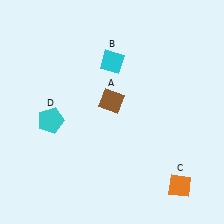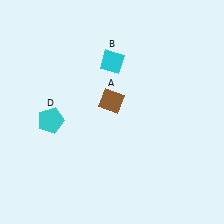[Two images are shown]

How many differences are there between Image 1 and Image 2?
There is 1 difference between the two images.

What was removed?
The orange diamond (C) was removed in Image 2.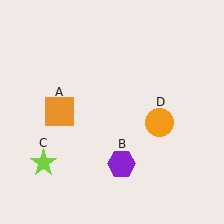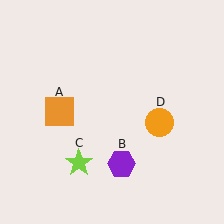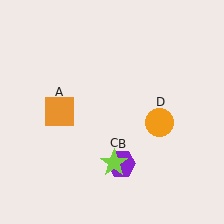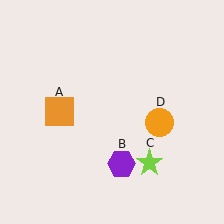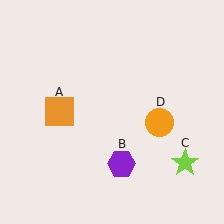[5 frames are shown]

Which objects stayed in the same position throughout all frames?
Orange square (object A) and purple hexagon (object B) and orange circle (object D) remained stationary.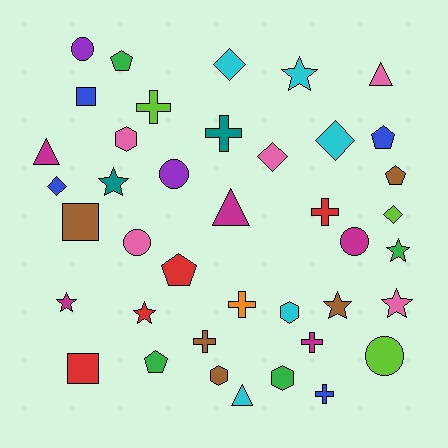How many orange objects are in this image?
There is 1 orange object.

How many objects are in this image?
There are 40 objects.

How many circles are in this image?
There are 5 circles.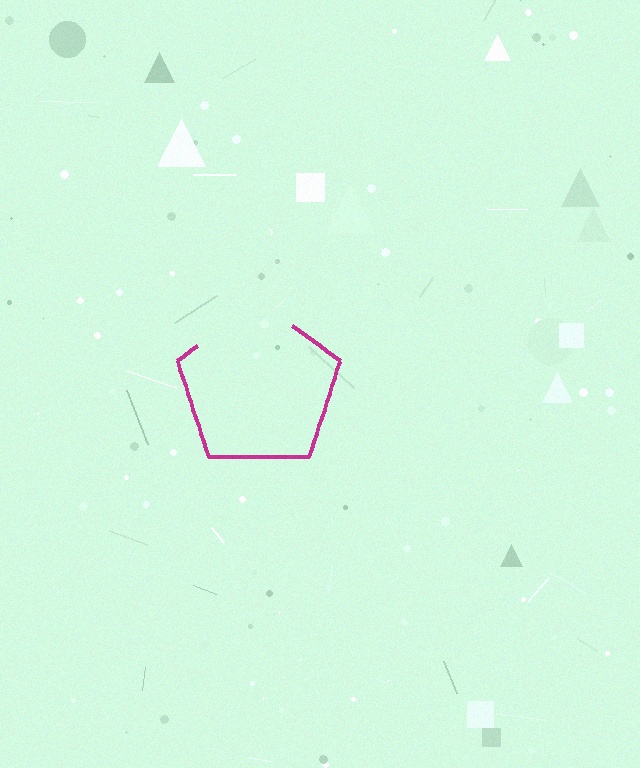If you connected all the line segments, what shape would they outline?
They would outline a pentagon.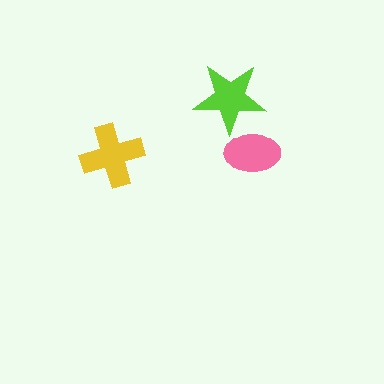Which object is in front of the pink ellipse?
The lime star is in front of the pink ellipse.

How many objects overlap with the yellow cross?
0 objects overlap with the yellow cross.